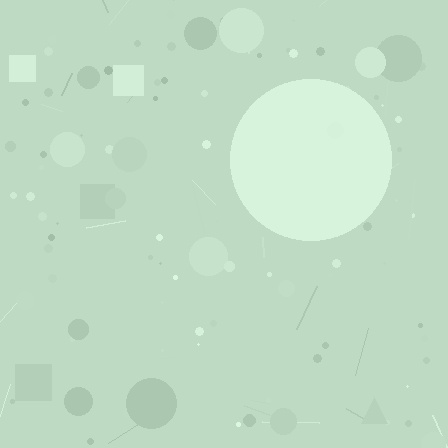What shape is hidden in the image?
A circle is hidden in the image.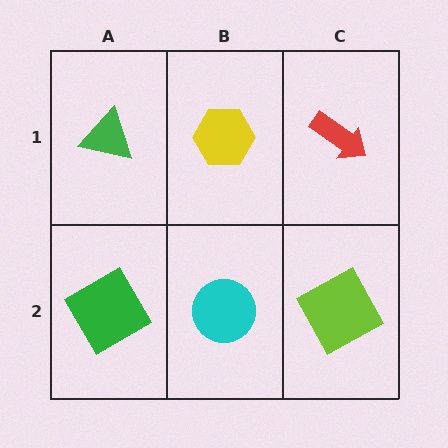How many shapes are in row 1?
3 shapes.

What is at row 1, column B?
A yellow hexagon.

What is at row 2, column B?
A cyan circle.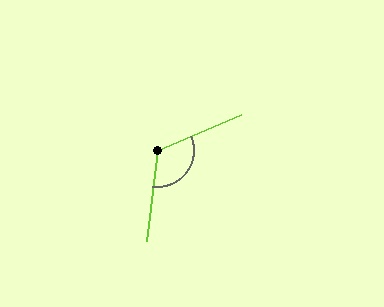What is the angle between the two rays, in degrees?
Approximately 120 degrees.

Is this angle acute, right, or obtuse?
It is obtuse.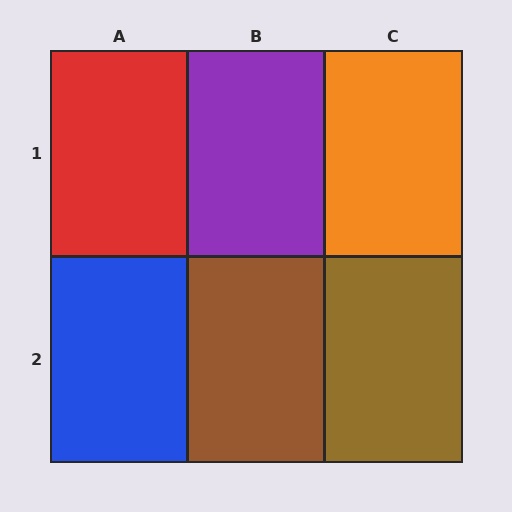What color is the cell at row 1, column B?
Purple.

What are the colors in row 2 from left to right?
Blue, brown, brown.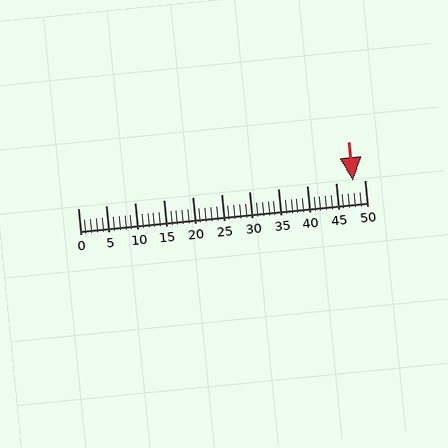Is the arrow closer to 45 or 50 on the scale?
The arrow is closer to 50.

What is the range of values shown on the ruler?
The ruler shows values from 0 to 50.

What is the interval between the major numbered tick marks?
The major tick marks are spaced 5 units apart.